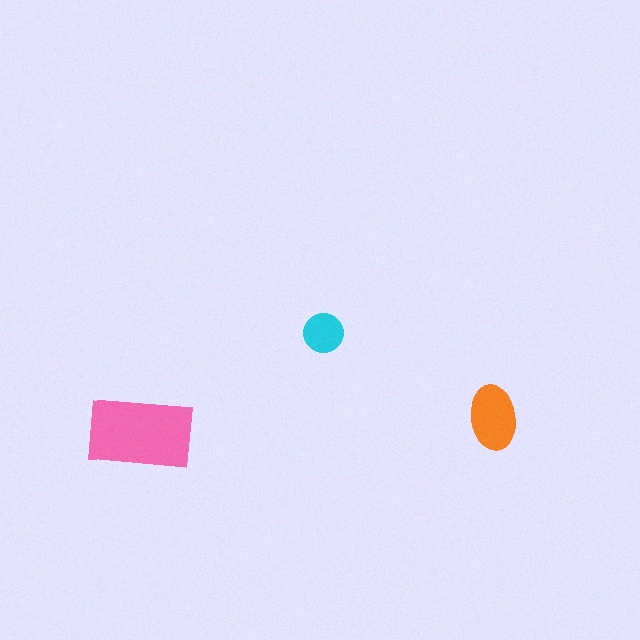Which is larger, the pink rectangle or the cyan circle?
The pink rectangle.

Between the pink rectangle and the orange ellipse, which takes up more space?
The pink rectangle.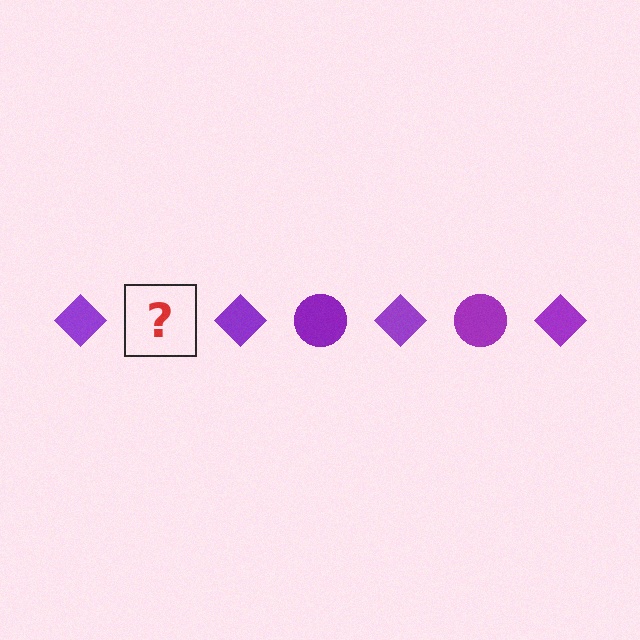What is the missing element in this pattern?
The missing element is a purple circle.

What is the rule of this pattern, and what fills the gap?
The rule is that the pattern cycles through diamond, circle shapes in purple. The gap should be filled with a purple circle.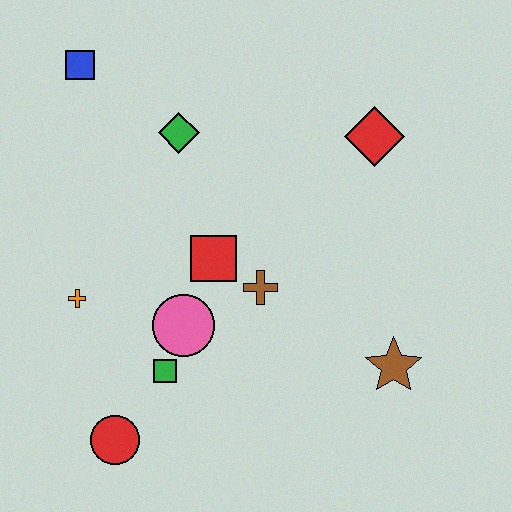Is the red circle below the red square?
Yes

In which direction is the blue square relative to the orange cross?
The blue square is above the orange cross.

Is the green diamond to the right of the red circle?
Yes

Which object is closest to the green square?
The pink circle is closest to the green square.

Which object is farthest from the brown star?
The blue square is farthest from the brown star.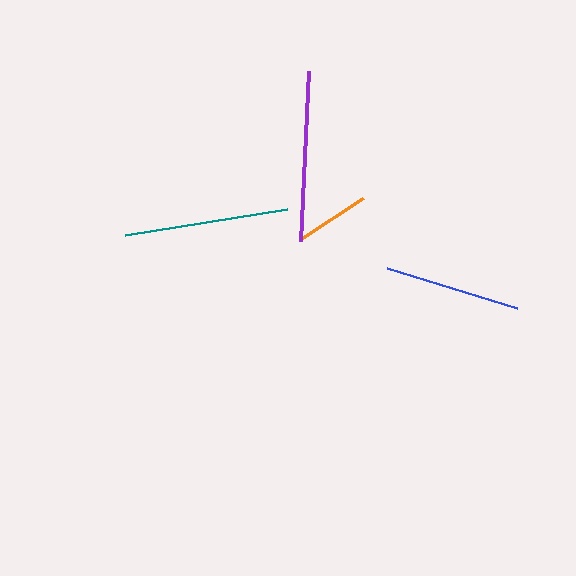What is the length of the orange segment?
The orange segment is approximately 72 pixels long.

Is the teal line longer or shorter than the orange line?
The teal line is longer than the orange line.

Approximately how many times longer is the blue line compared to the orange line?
The blue line is approximately 1.9 times the length of the orange line.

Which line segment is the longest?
The purple line is the longest at approximately 171 pixels.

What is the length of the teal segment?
The teal segment is approximately 164 pixels long.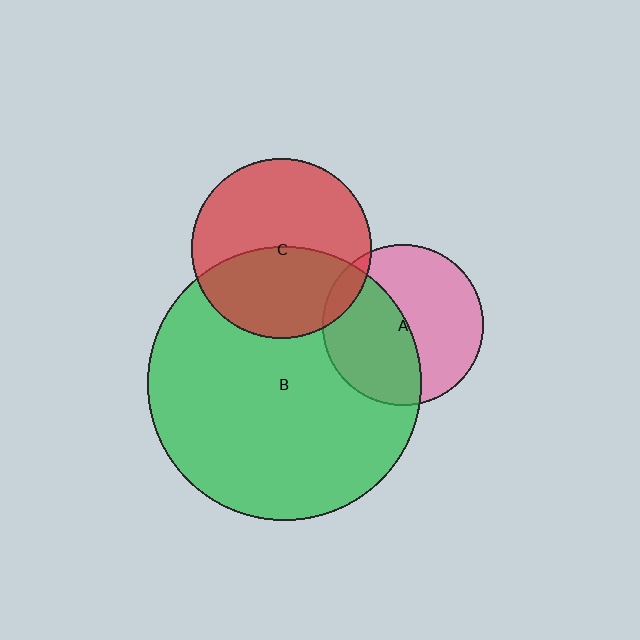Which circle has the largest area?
Circle B (green).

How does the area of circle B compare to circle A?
Approximately 2.9 times.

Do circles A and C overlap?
Yes.